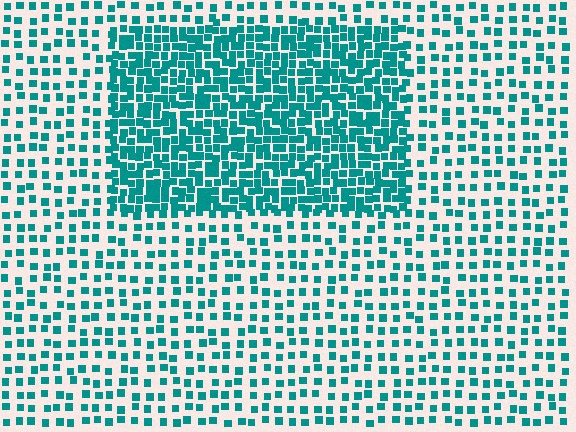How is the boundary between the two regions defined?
The boundary is defined by a change in element density (approximately 2.3x ratio). All elements are the same color, size, and shape.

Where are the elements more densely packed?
The elements are more densely packed inside the rectangle boundary.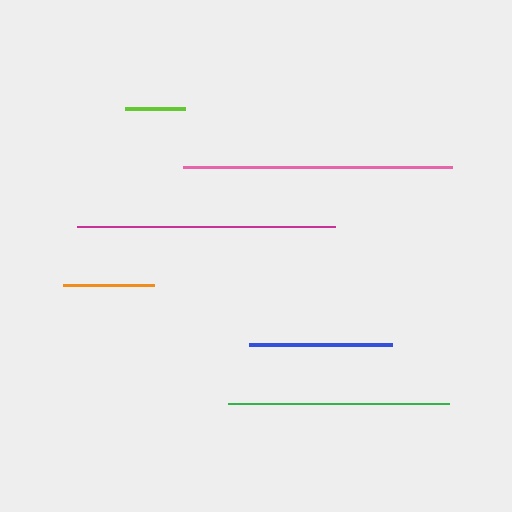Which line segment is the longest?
The pink line is the longest at approximately 269 pixels.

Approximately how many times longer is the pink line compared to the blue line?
The pink line is approximately 1.9 times the length of the blue line.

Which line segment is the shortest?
The lime line is the shortest at approximately 61 pixels.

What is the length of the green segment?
The green segment is approximately 221 pixels long.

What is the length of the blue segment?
The blue segment is approximately 143 pixels long.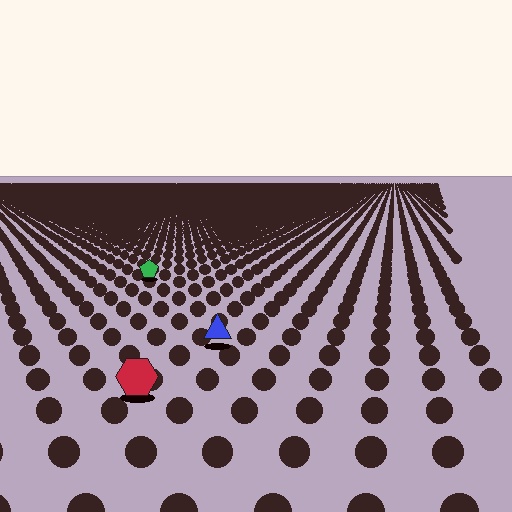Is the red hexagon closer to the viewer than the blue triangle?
Yes. The red hexagon is closer — you can tell from the texture gradient: the ground texture is coarser near it.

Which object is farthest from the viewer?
The green pentagon is farthest from the viewer. It appears smaller and the ground texture around it is denser.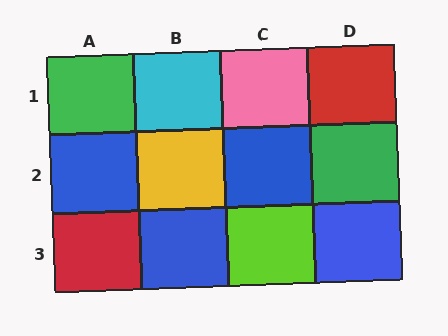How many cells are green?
2 cells are green.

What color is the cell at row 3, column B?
Blue.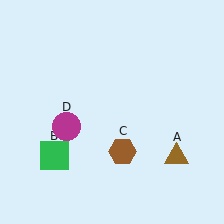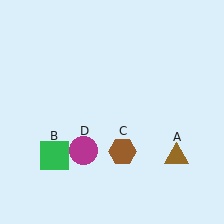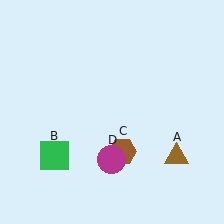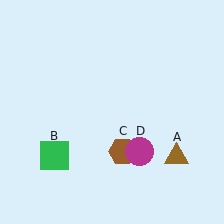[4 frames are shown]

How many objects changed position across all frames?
1 object changed position: magenta circle (object D).